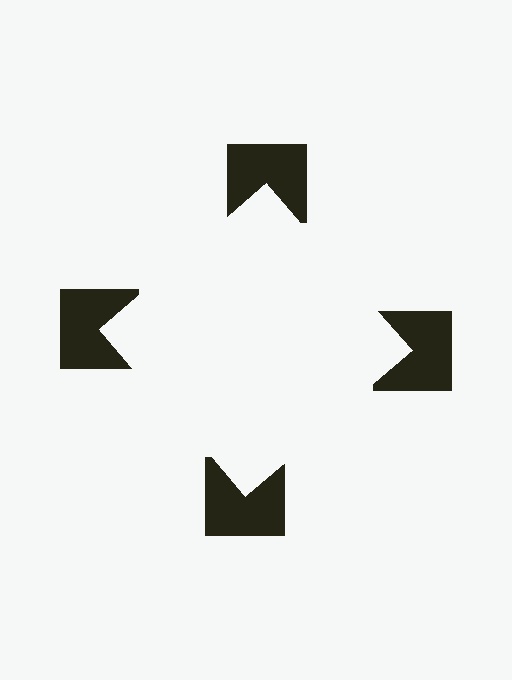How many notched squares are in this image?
There are 4 — one at each vertex of the illusory square.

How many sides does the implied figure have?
4 sides.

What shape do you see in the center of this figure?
An illusory square — its edges are inferred from the aligned wedge cuts in the notched squares, not physically drawn.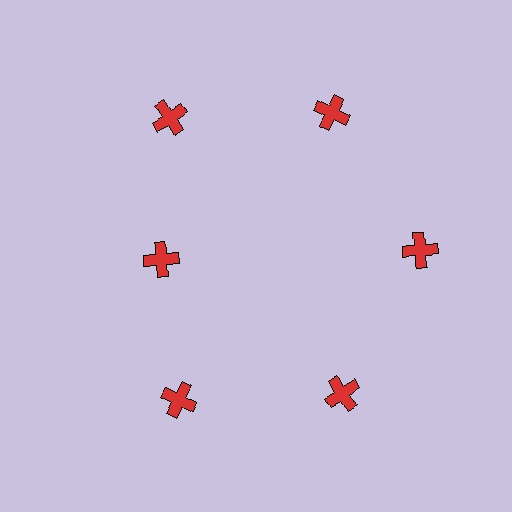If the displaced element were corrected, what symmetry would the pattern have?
It would have 6-fold rotational symmetry — the pattern would map onto itself every 60 degrees.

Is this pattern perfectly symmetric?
No. The 6 red crosses are arranged in a ring, but one element near the 9 o'clock position is pulled inward toward the center, breaking the 6-fold rotational symmetry.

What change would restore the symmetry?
The symmetry would be restored by moving it outward, back onto the ring so that all 6 crosses sit at equal angles and equal distance from the center.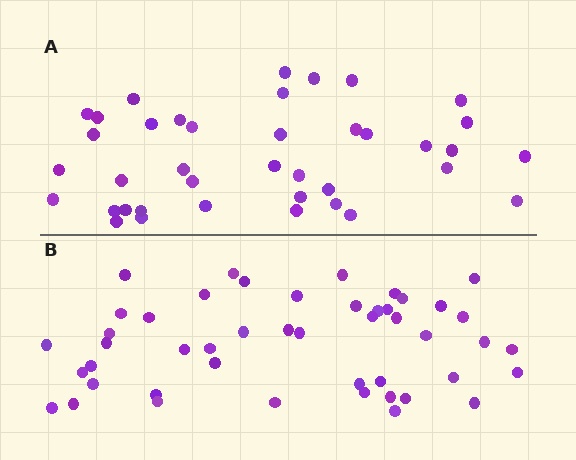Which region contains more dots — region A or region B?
Region B (the bottom region) has more dots.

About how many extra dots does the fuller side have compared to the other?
Region B has roughly 8 or so more dots than region A.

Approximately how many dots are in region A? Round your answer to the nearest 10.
About 40 dots. (The exact count is 39, which rounds to 40.)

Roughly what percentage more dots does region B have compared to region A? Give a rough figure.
About 20% more.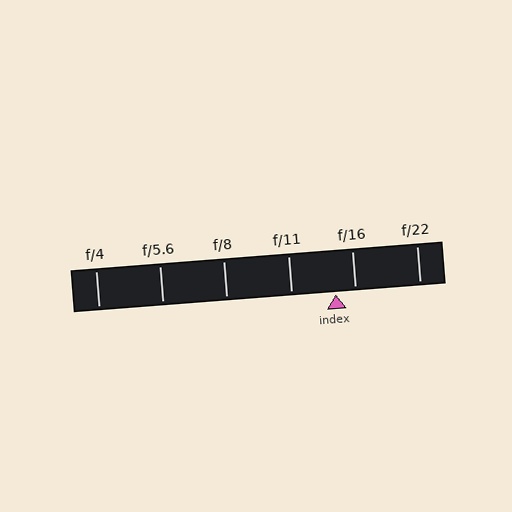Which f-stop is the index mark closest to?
The index mark is closest to f/16.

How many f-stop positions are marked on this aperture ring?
There are 6 f-stop positions marked.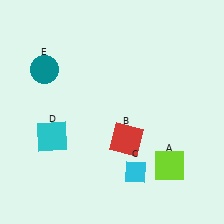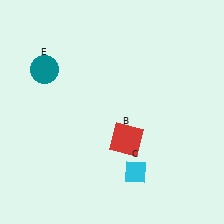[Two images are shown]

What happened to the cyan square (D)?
The cyan square (D) was removed in Image 2. It was in the bottom-left area of Image 1.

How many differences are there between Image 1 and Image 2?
There are 2 differences between the two images.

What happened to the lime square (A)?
The lime square (A) was removed in Image 2. It was in the bottom-right area of Image 1.